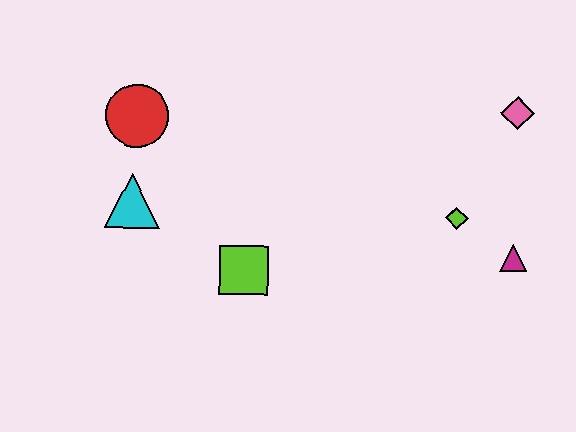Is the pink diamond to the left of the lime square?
No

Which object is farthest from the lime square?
The pink diamond is farthest from the lime square.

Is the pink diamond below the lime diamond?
No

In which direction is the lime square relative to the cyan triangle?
The lime square is to the right of the cyan triangle.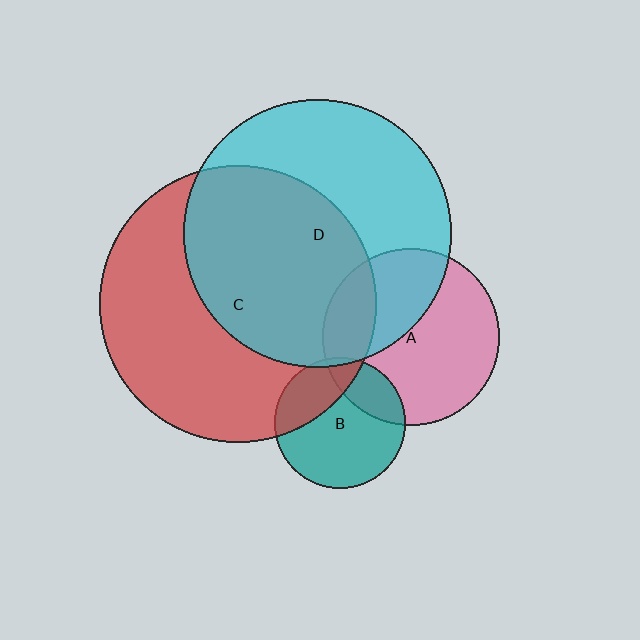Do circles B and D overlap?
Yes.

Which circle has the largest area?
Circle C (red).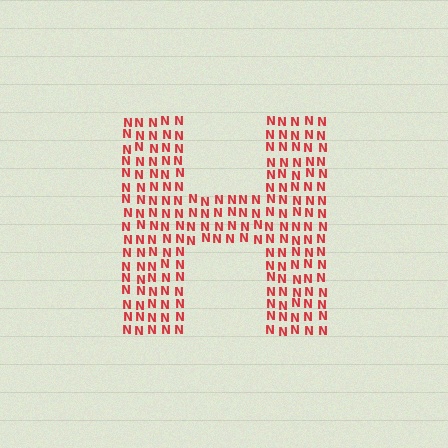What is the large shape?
The large shape is the letter H.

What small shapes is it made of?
It is made of small letter N's.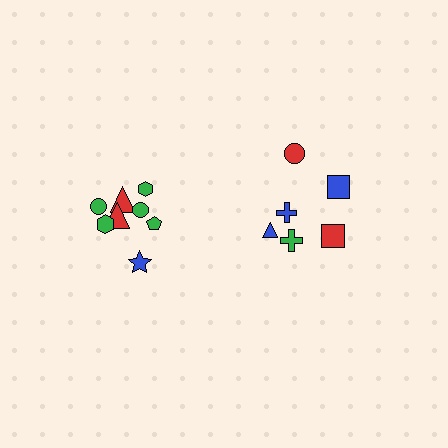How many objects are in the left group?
There are 8 objects.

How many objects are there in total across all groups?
There are 14 objects.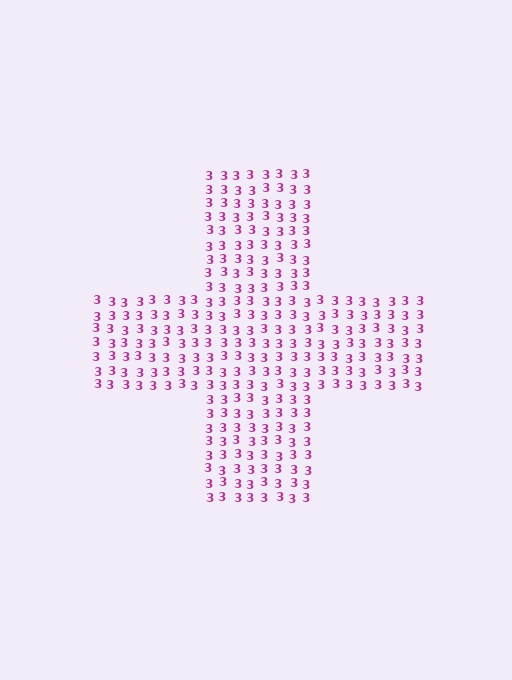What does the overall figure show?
The overall figure shows a cross.